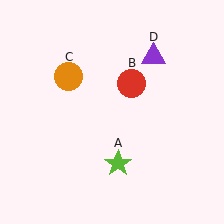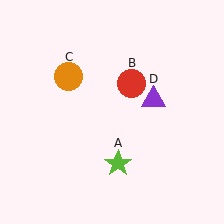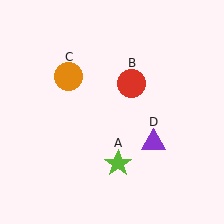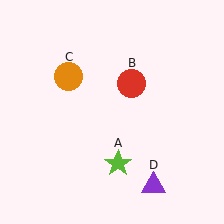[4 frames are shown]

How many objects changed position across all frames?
1 object changed position: purple triangle (object D).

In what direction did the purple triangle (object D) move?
The purple triangle (object D) moved down.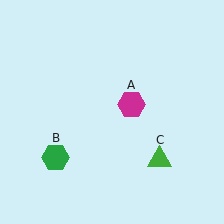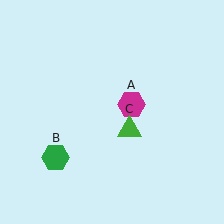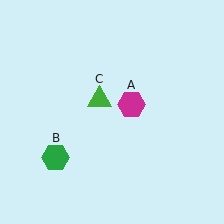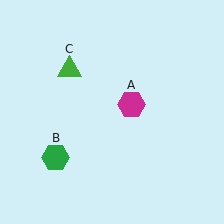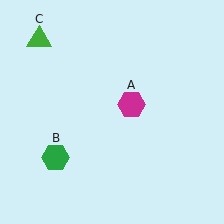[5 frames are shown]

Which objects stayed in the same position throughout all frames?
Magenta hexagon (object A) and green hexagon (object B) remained stationary.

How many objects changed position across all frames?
1 object changed position: green triangle (object C).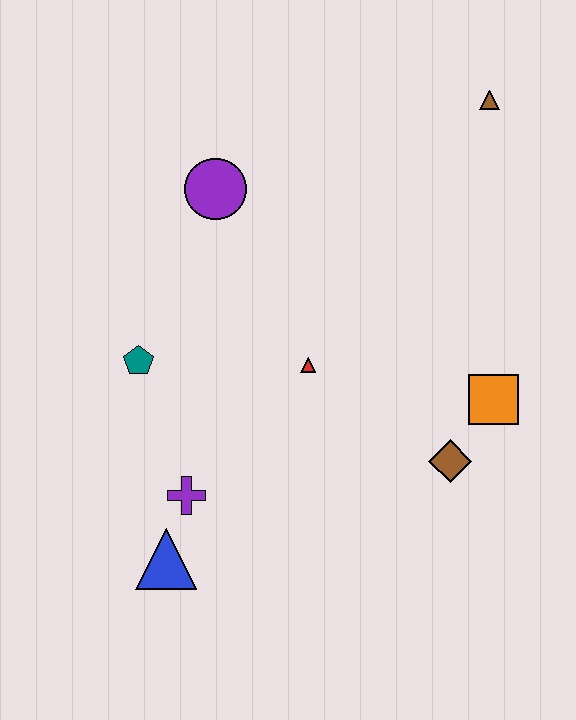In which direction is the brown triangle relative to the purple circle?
The brown triangle is to the right of the purple circle.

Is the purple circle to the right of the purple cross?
Yes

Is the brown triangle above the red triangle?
Yes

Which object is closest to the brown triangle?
The purple circle is closest to the brown triangle.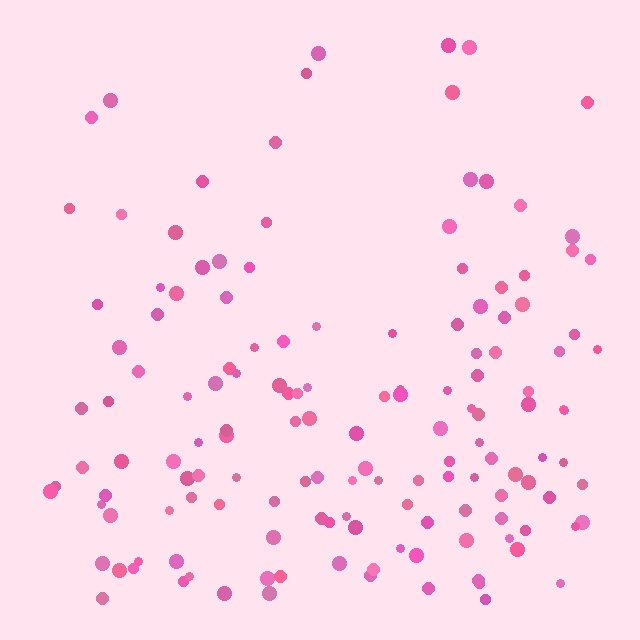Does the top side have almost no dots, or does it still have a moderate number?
Still a moderate number, just noticeably fewer than the bottom.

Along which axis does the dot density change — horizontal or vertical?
Vertical.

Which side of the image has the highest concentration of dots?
The bottom.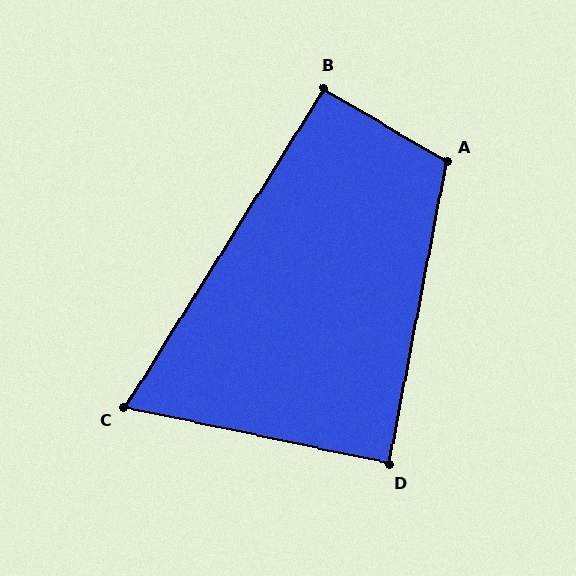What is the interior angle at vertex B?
Approximately 91 degrees (approximately right).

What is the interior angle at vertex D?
Approximately 89 degrees (approximately right).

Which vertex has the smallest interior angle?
C, at approximately 70 degrees.